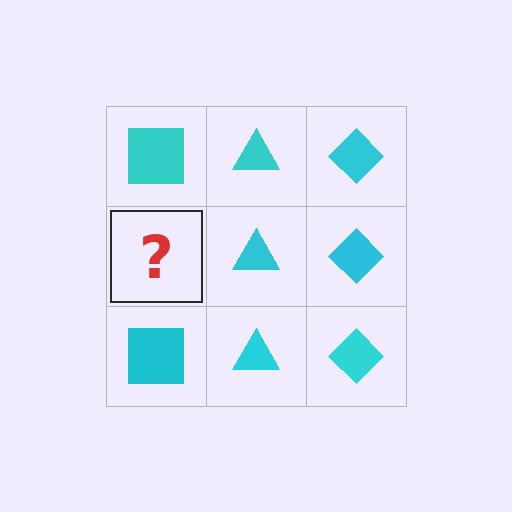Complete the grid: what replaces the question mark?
The question mark should be replaced with a cyan square.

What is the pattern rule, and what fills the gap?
The rule is that each column has a consistent shape. The gap should be filled with a cyan square.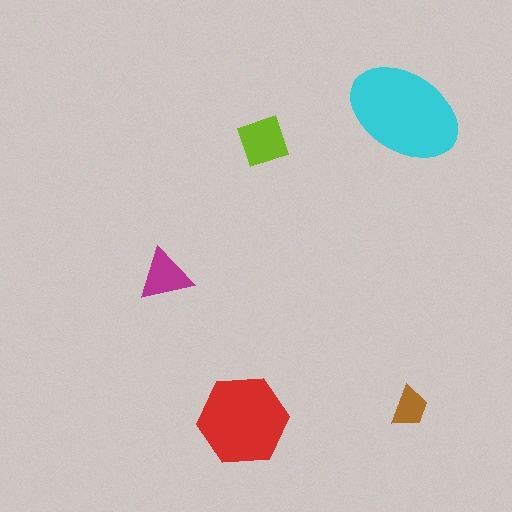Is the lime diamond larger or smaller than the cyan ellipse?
Smaller.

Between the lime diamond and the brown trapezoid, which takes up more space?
The lime diamond.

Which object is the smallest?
The brown trapezoid.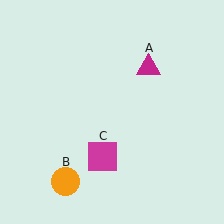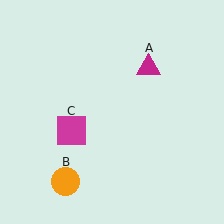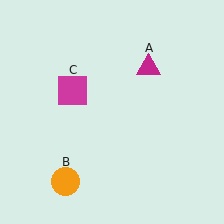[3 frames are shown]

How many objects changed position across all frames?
1 object changed position: magenta square (object C).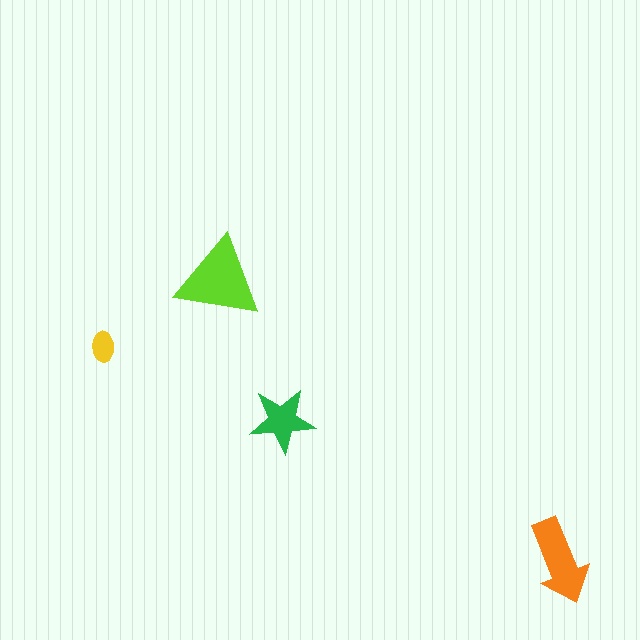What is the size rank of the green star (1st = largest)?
3rd.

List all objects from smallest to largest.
The yellow ellipse, the green star, the orange arrow, the lime triangle.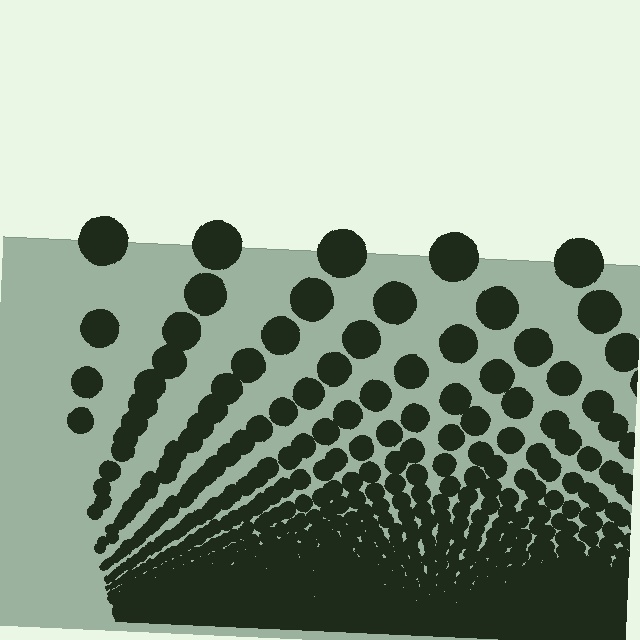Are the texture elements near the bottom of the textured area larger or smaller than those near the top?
Smaller. The gradient is inverted — elements near the bottom are smaller and denser.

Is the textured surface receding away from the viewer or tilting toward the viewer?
The surface appears to tilt toward the viewer. Texture elements get larger and sparser toward the top.